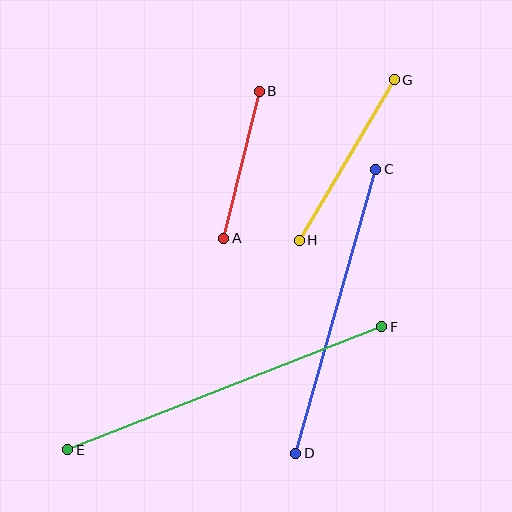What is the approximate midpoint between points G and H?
The midpoint is at approximately (347, 160) pixels.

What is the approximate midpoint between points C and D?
The midpoint is at approximately (336, 311) pixels.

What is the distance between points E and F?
The distance is approximately 337 pixels.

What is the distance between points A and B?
The distance is approximately 151 pixels.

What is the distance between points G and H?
The distance is approximately 187 pixels.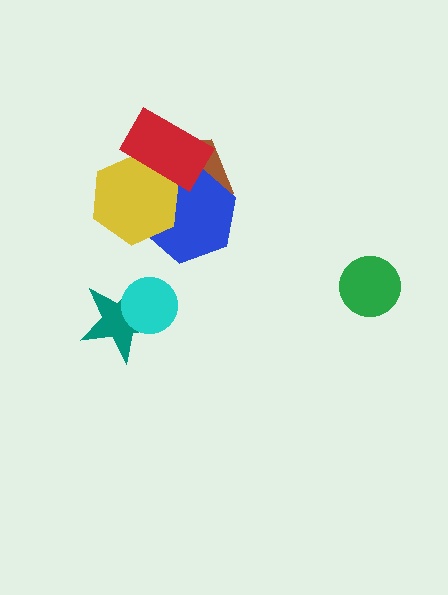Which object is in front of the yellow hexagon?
The red rectangle is in front of the yellow hexagon.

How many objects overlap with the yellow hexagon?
3 objects overlap with the yellow hexagon.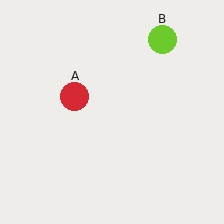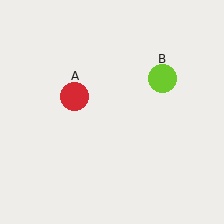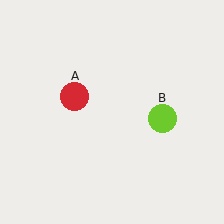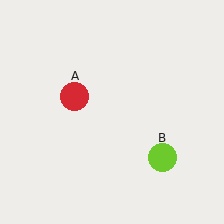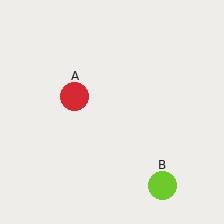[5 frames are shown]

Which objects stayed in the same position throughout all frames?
Red circle (object A) remained stationary.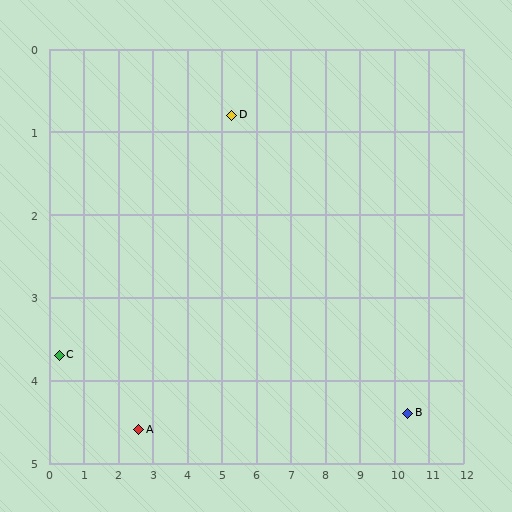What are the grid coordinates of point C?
Point C is at approximately (0.3, 3.7).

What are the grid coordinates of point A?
Point A is at approximately (2.6, 4.6).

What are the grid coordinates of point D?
Point D is at approximately (5.3, 0.8).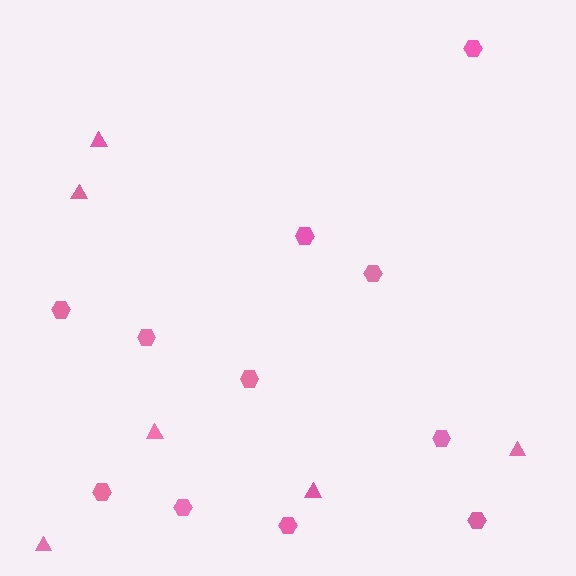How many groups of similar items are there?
There are 2 groups: one group of triangles (6) and one group of hexagons (11).